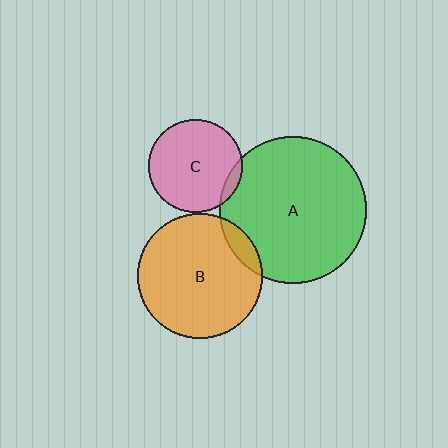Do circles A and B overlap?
Yes.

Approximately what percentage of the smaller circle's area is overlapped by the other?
Approximately 10%.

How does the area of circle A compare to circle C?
Approximately 2.5 times.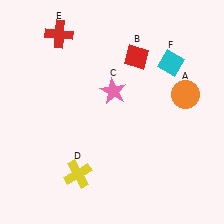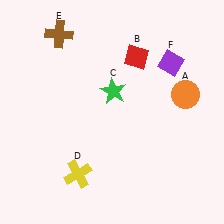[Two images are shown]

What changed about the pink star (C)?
In Image 1, C is pink. In Image 2, it changed to green.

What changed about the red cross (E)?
In Image 1, E is red. In Image 2, it changed to brown.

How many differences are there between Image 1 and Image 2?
There are 3 differences between the two images.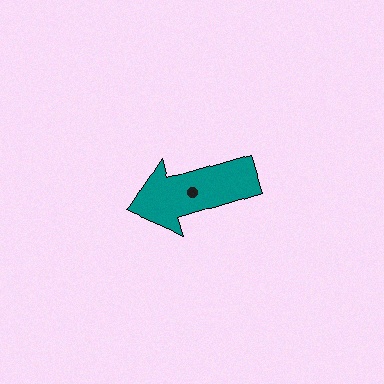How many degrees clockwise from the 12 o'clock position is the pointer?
Approximately 253 degrees.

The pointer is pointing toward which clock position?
Roughly 8 o'clock.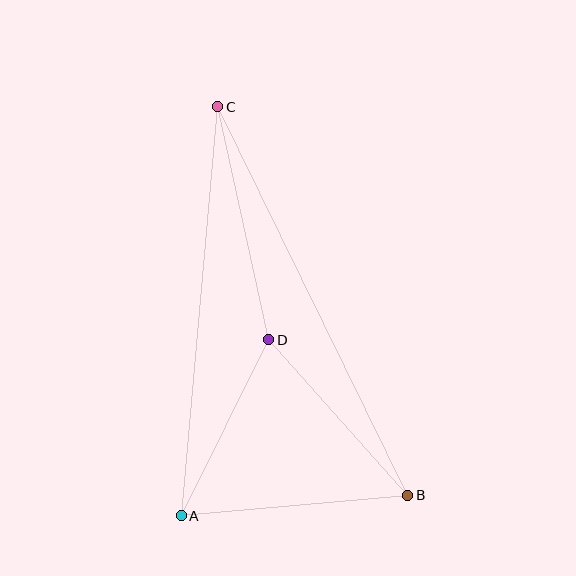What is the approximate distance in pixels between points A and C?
The distance between A and C is approximately 410 pixels.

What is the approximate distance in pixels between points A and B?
The distance between A and B is approximately 227 pixels.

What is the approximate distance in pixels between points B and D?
The distance between B and D is approximately 209 pixels.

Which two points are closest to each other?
Points A and D are closest to each other.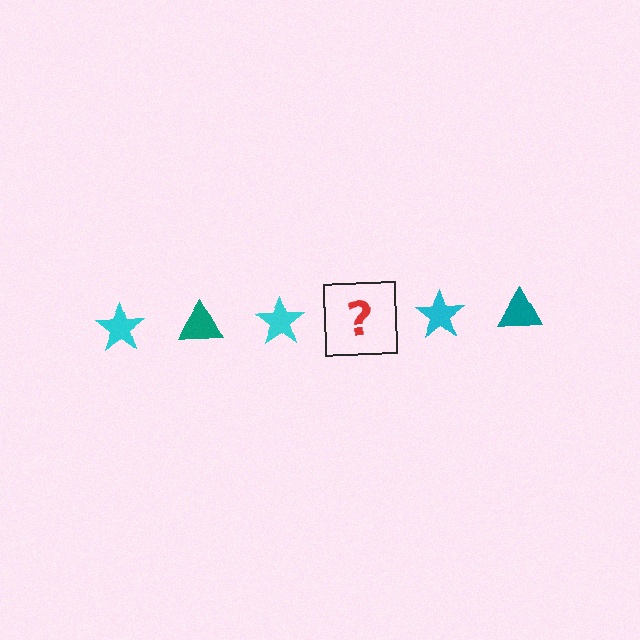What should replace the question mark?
The question mark should be replaced with a teal triangle.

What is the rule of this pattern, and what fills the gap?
The rule is that the pattern alternates between cyan star and teal triangle. The gap should be filled with a teal triangle.